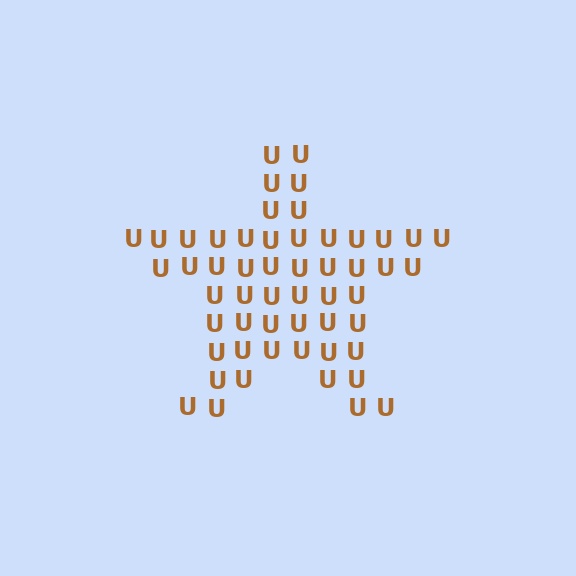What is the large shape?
The large shape is a star.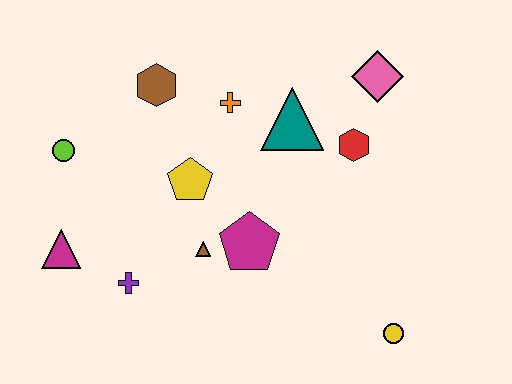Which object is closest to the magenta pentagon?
The brown triangle is closest to the magenta pentagon.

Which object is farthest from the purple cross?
The pink diamond is farthest from the purple cross.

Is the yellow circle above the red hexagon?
No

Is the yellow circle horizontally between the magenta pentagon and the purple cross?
No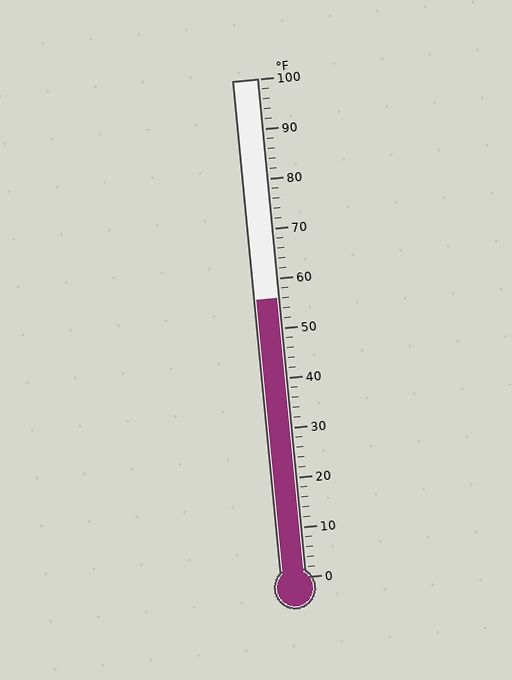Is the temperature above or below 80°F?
The temperature is below 80°F.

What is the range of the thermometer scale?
The thermometer scale ranges from 0°F to 100°F.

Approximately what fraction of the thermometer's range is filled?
The thermometer is filled to approximately 55% of its range.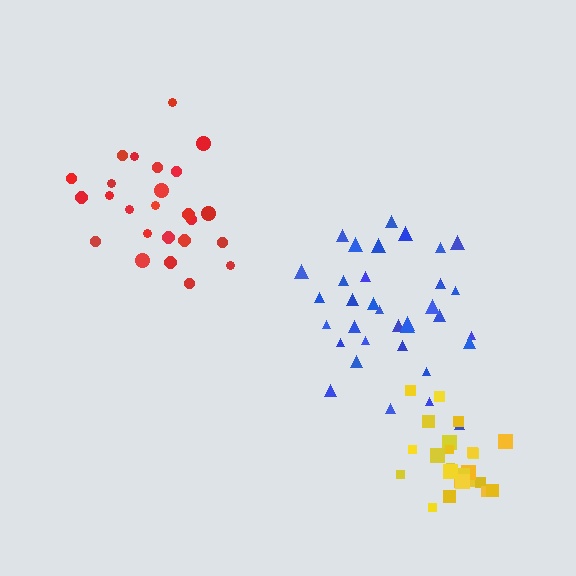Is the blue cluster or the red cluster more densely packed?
Blue.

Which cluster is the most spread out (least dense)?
Red.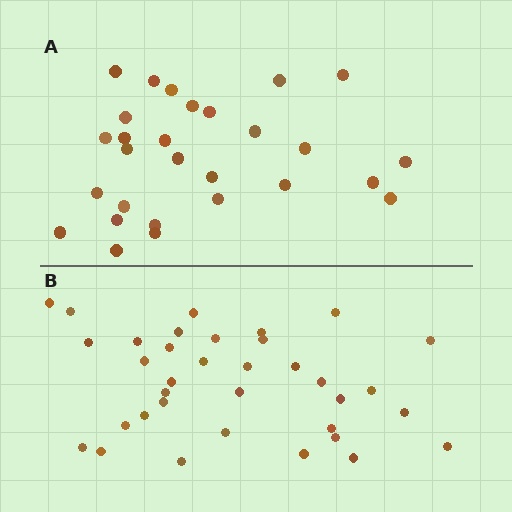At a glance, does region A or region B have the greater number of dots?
Region B (the bottom region) has more dots.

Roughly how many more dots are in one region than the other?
Region B has roughly 8 or so more dots than region A.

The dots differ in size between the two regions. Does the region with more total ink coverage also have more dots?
No. Region A has more total ink coverage because its dots are larger, but region B actually contains more individual dots. Total area can be misleading — the number of items is what matters here.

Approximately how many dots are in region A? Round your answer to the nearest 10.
About 30 dots. (The exact count is 28, which rounds to 30.)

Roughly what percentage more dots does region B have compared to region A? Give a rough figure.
About 25% more.